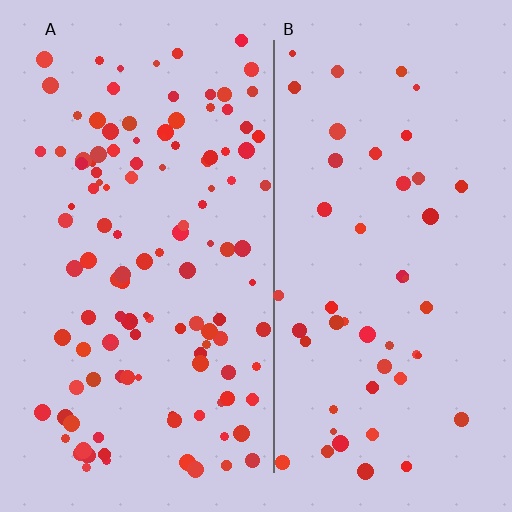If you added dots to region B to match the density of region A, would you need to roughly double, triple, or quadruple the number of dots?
Approximately triple.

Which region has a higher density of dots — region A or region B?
A (the left).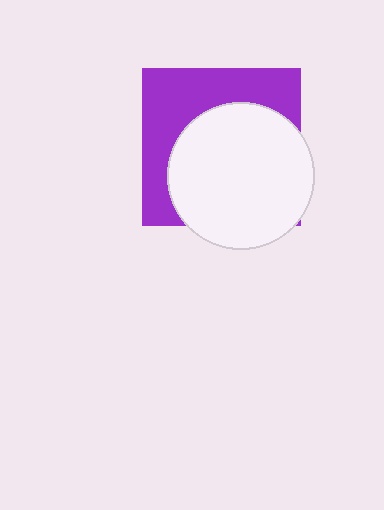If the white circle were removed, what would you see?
You would see the complete purple square.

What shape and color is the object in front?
The object in front is a white circle.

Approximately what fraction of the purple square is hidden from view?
Roughly 58% of the purple square is hidden behind the white circle.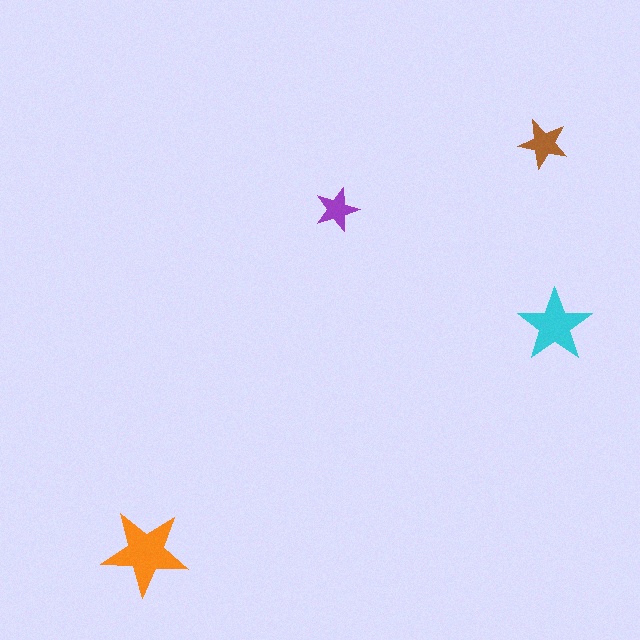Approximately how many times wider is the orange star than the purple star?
About 2 times wider.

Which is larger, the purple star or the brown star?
The brown one.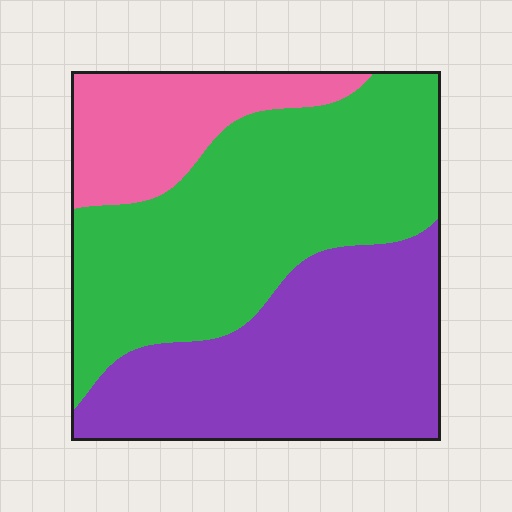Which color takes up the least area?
Pink, at roughly 15%.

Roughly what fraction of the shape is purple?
Purple covers roughly 35% of the shape.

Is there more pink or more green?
Green.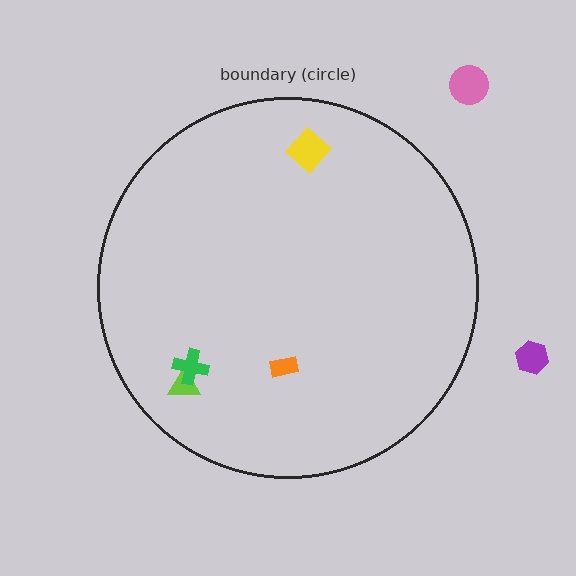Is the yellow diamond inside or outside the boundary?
Inside.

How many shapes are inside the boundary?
4 inside, 2 outside.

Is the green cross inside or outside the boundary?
Inside.